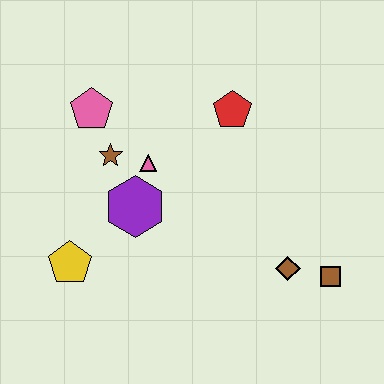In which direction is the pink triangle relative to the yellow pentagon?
The pink triangle is above the yellow pentagon.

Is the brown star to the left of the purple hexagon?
Yes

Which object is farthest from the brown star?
The brown square is farthest from the brown star.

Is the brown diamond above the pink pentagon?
No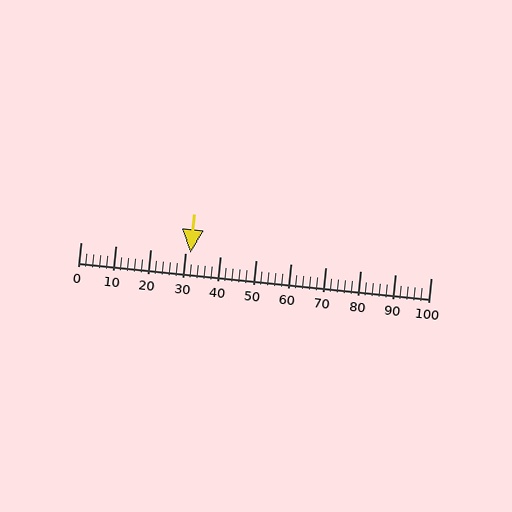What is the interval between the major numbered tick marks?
The major tick marks are spaced 10 units apart.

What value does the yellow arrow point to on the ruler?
The yellow arrow points to approximately 31.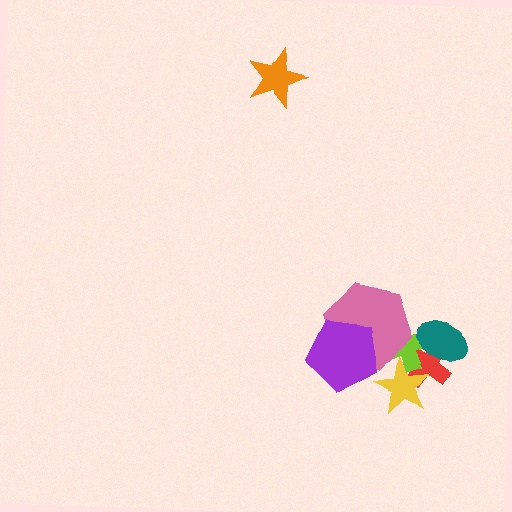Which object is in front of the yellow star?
The lime cross is in front of the yellow star.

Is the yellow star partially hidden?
Yes, it is partially covered by another shape.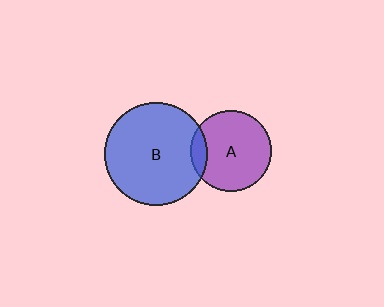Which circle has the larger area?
Circle B (blue).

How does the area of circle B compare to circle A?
Approximately 1.6 times.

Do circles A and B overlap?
Yes.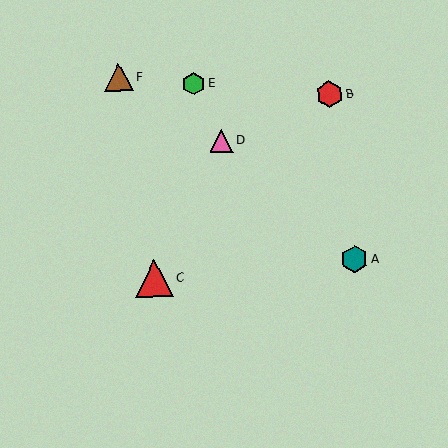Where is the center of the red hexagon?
The center of the red hexagon is at (329, 94).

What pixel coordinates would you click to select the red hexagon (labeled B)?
Click at (329, 94) to select the red hexagon B.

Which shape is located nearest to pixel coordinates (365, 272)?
The teal hexagon (labeled A) at (354, 259) is nearest to that location.